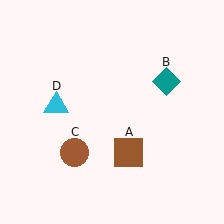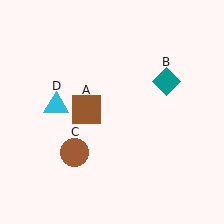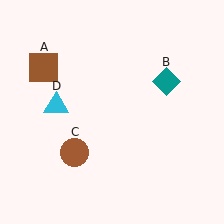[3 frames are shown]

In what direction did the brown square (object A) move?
The brown square (object A) moved up and to the left.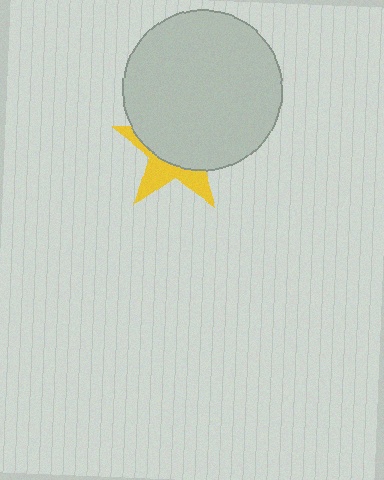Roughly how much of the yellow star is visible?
A small part of it is visible (roughly 36%).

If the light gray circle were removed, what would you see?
You would see the complete yellow star.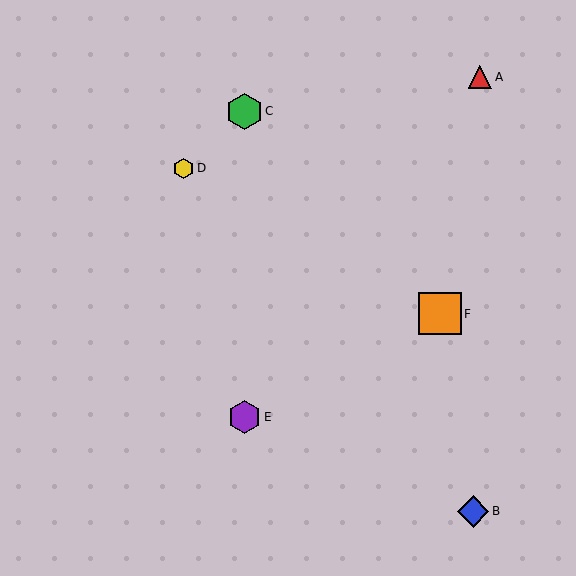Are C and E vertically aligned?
Yes, both are at x≈245.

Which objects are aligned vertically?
Objects C, E are aligned vertically.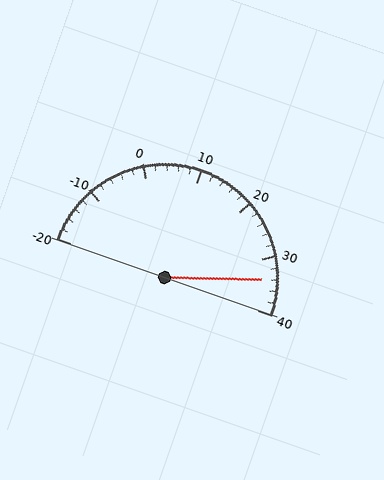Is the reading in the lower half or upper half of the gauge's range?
The reading is in the upper half of the range (-20 to 40).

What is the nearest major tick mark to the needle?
The nearest major tick mark is 30.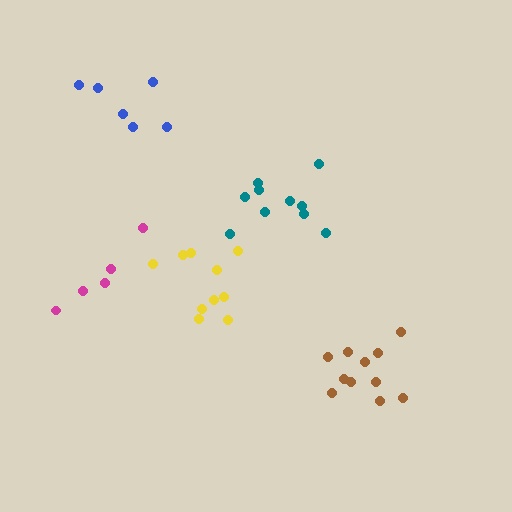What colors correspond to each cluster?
The clusters are colored: blue, yellow, magenta, teal, brown.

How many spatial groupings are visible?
There are 5 spatial groupings.